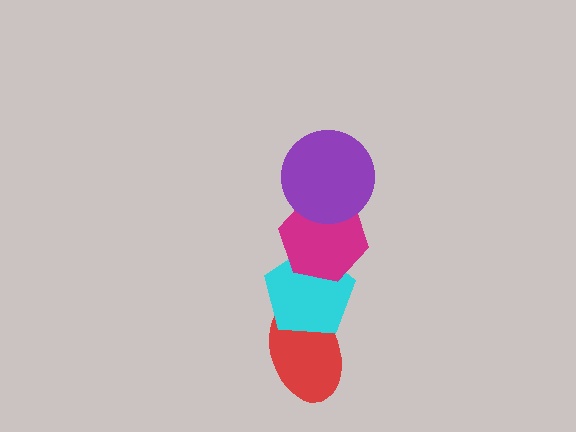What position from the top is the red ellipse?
The red ellipse is 4th from the top.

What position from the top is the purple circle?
The purple circle is 1st from the top.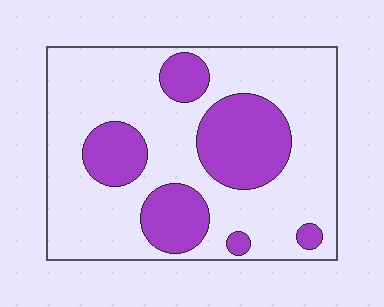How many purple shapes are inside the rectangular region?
6.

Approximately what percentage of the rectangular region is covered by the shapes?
Approximately 30%.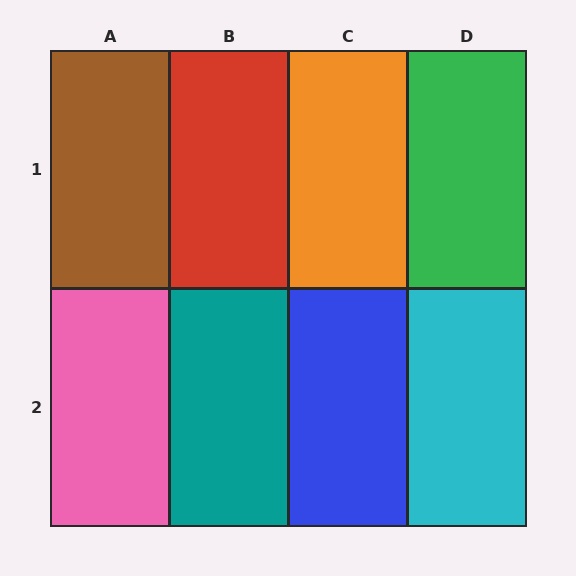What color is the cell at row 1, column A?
Brown.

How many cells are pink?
1 cell is pink.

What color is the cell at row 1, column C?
Orange.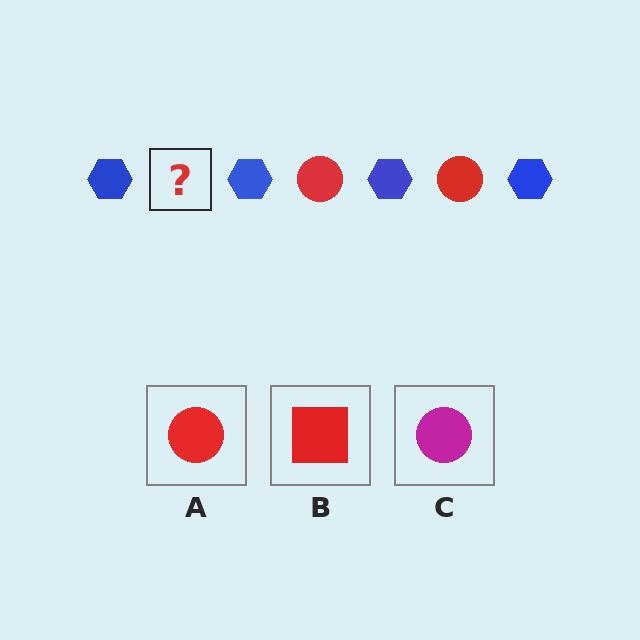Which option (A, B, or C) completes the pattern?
A.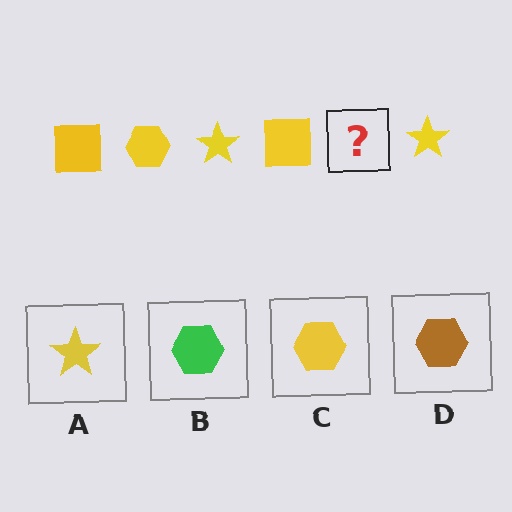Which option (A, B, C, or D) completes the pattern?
C.